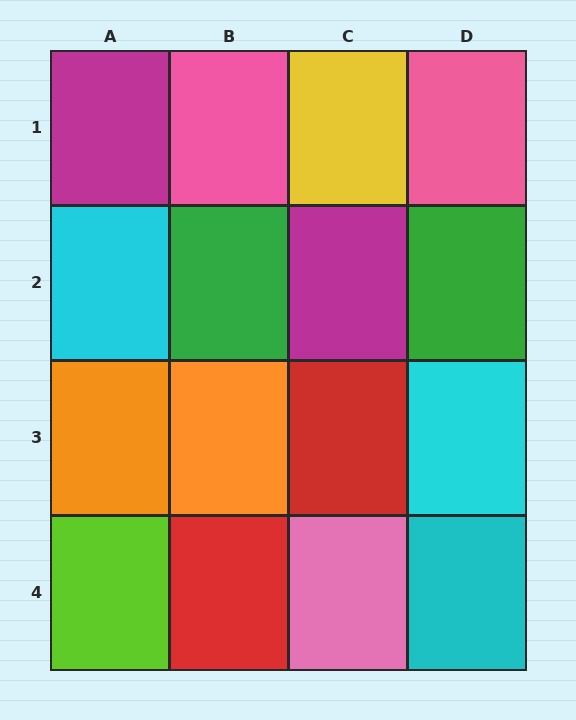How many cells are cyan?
3 cells are cyan.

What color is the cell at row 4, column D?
Cyan.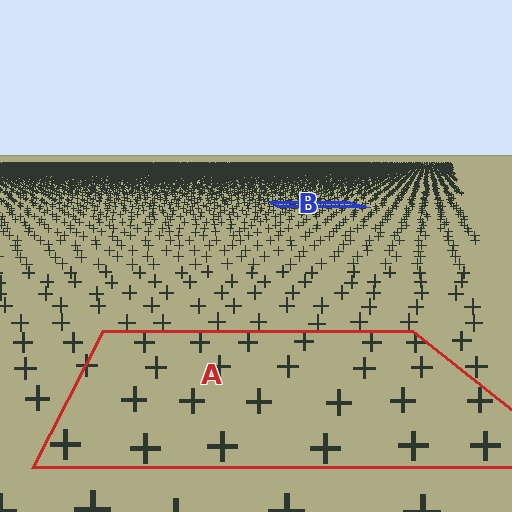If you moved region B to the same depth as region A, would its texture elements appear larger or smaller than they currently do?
They would appear larger. At a closer depth, the same texture elements are projected at a bigger on-screen size.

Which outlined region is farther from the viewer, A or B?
Region B is farther from the viewer — the texture elements inside it appear smaller and more densely packed.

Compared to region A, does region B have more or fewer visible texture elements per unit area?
Region B has more texture elements per unit area — they are packed more densely because it is farther away.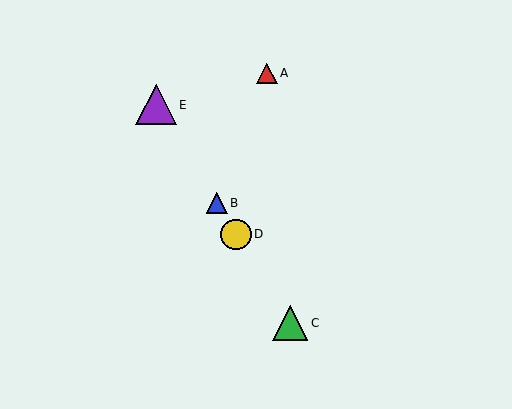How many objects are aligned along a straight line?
4 objects (B, C, D, E) are aligned along a straight line.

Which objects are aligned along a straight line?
Objects B, C, D, E are aligned along a straight line.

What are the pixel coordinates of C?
Object C is at (290, 323).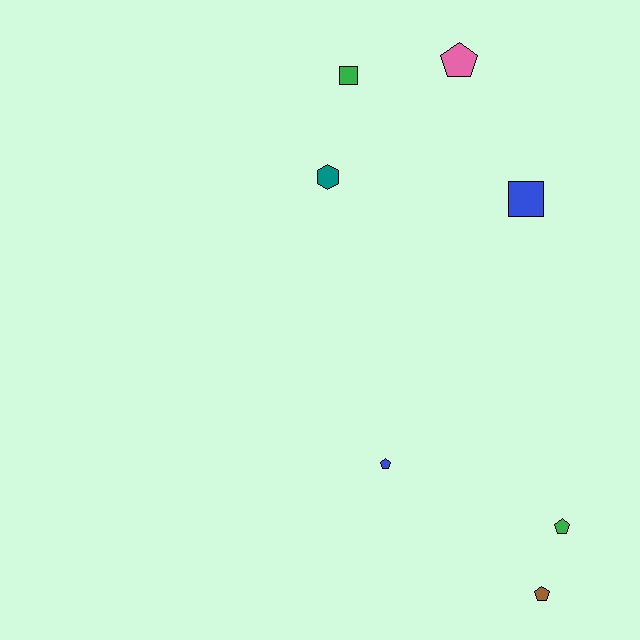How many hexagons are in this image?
There is 1 hexagon.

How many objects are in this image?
There are 7 objects.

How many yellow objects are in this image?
There are no yellow objects.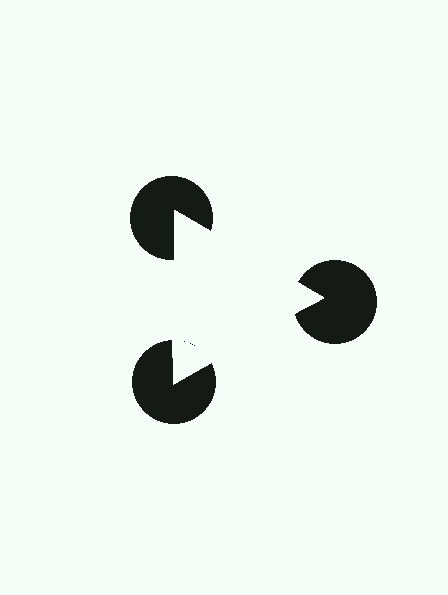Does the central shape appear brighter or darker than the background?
It typically appears slightly brighter than the background, even though no actual brightness change is drawn.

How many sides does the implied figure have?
3 sides.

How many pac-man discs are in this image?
There are 3 — one at each vertex of the illusory triangle.